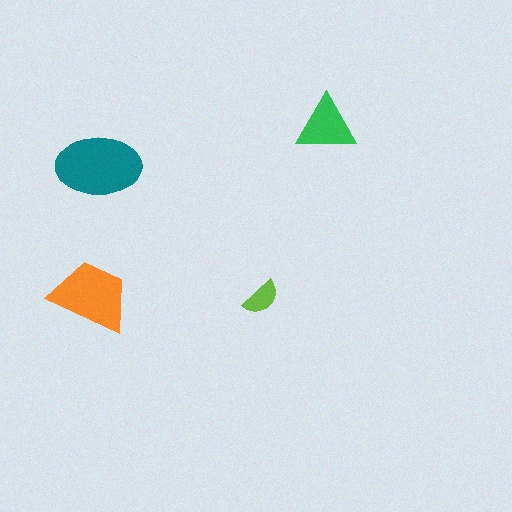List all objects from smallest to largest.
The lime semicircle, the green triangle, the orange trapezoid, the teal ellipse.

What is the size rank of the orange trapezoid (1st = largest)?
2nd.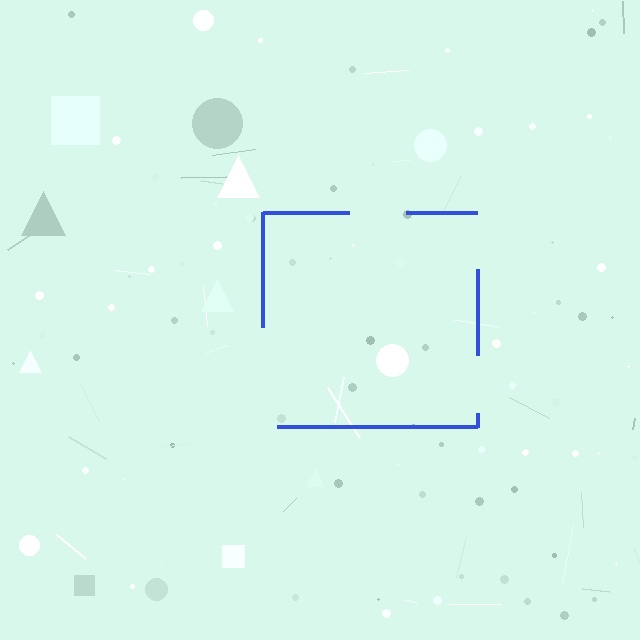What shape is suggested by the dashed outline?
The dashed outline suggests a square.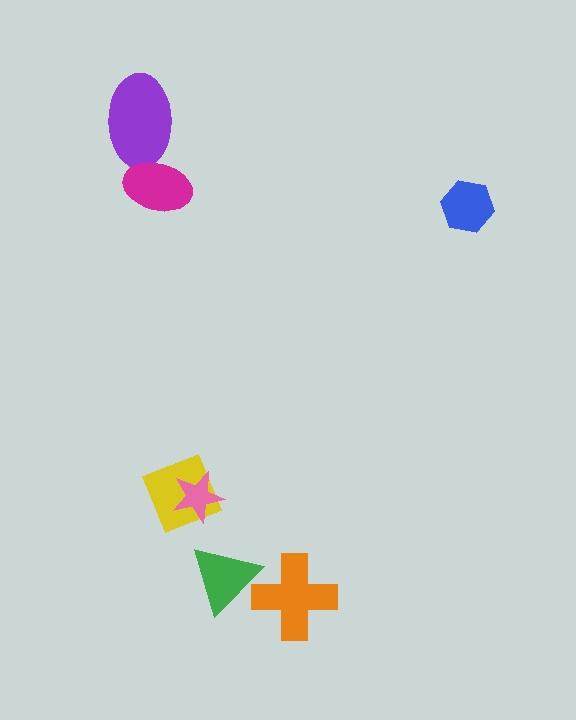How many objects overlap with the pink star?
1 object overlaps with the pink star.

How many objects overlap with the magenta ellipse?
1 object overlaps with the magenta ellipse.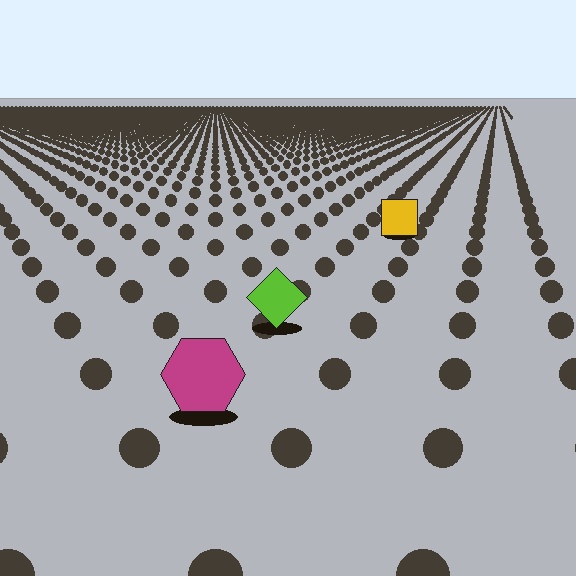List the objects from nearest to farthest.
From nearest to farthest: the magenta hexagon, the lime diamond, the yellow square.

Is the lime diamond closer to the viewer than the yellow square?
Yes. The lime diamond is closer — you can tell from the texture gradient: the ground texture is coarser near it.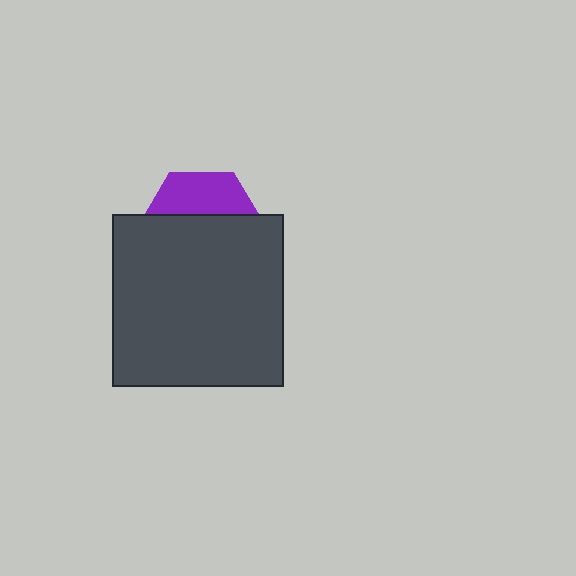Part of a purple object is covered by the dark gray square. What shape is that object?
It is a hexagon.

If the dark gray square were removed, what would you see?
You would see the complete purple hexagon.